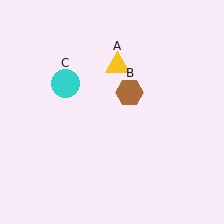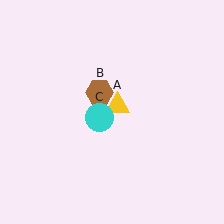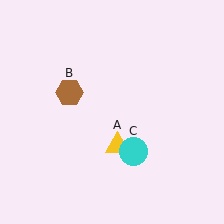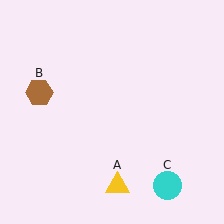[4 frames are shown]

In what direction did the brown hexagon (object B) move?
The brown hexagon (object B) moved left.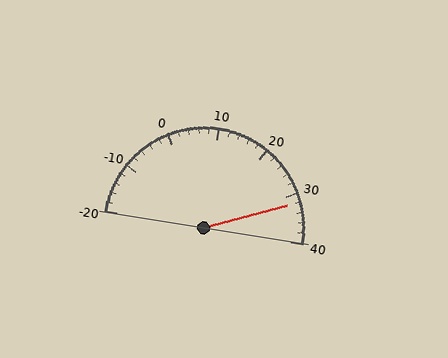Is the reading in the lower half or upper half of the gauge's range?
The reading is in the upper half of the range (-20 to 40).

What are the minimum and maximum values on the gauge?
The gauge ranges from -20 to 40.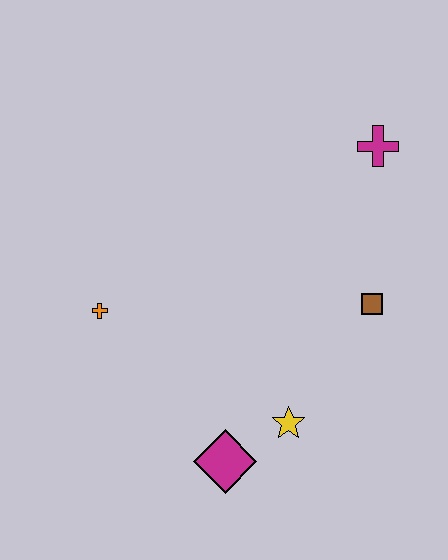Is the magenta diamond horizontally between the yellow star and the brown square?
No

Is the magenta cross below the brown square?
No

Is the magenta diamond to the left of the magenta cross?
Yes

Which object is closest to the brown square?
The yellow star is closest to the brown square.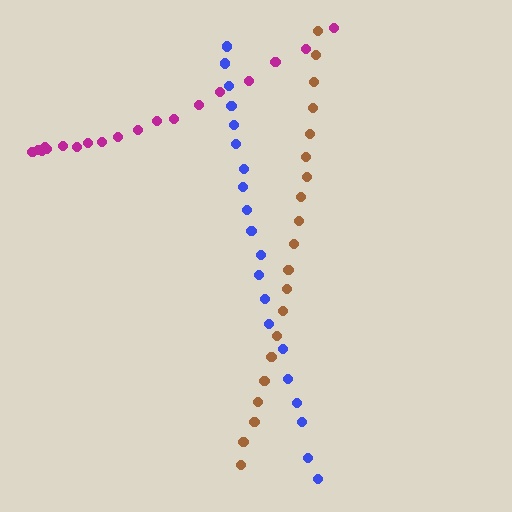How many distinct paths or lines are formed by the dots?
There are 3 distinct paths.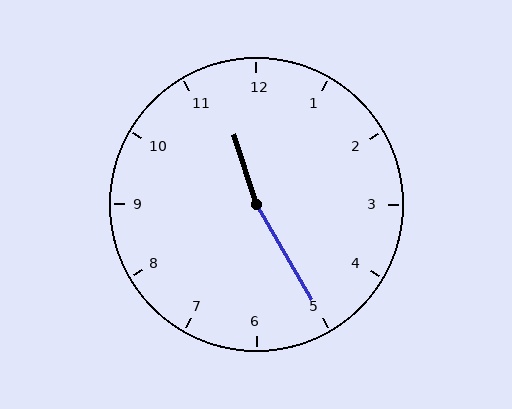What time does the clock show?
11:25.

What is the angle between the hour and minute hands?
Approximately 168 degrees.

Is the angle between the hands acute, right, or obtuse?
It is obtuse.